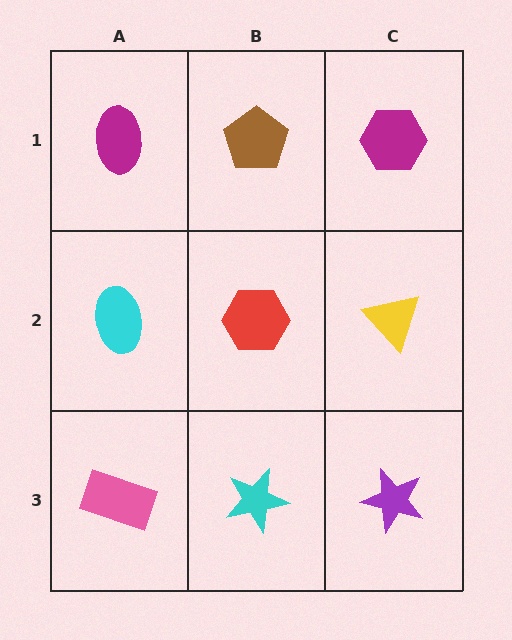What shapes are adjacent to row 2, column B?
A brown pentagon (row 1, column B), a cyan star (row 3, column B), a cyan ellipse (row 2, column A), a yellow triangle (row 2, column C).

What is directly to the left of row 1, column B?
A magenta ellipse.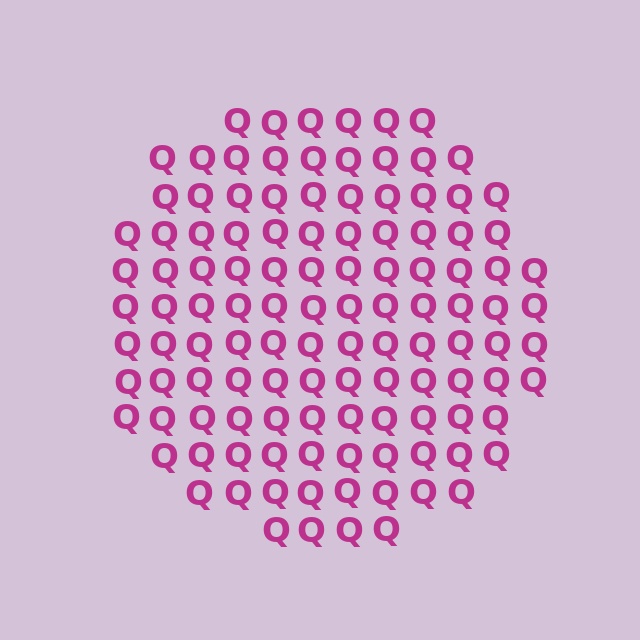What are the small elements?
The small elements are letter Q's.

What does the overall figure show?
The overall figure shows a circle.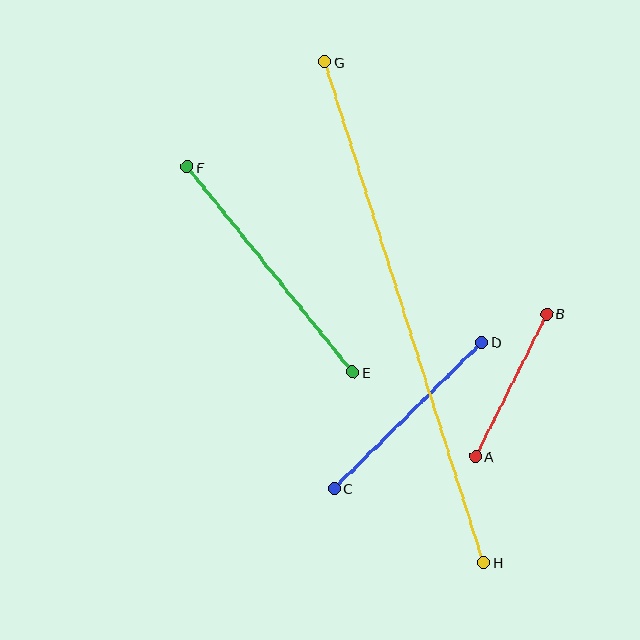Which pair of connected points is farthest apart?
Points G and H are farthest apart.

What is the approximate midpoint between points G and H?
The midpoint is at approximately (404, 312) pixels.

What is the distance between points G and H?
The distance is approximately 525 pixels.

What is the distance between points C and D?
The distance is approximately 208 pixels.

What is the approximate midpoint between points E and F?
The midpoint is at approximately (270, 270) pixels.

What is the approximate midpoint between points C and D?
The midpoint is at approximately (408, 415) pixels.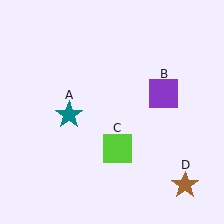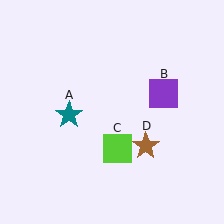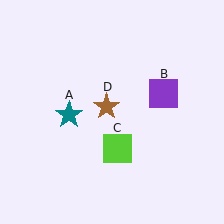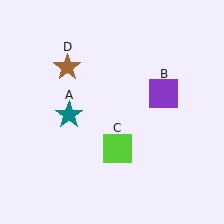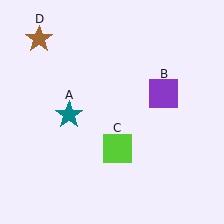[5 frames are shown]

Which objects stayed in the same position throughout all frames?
Teal star (object A) and purple square (object B) and lime square (object C) remained stationary.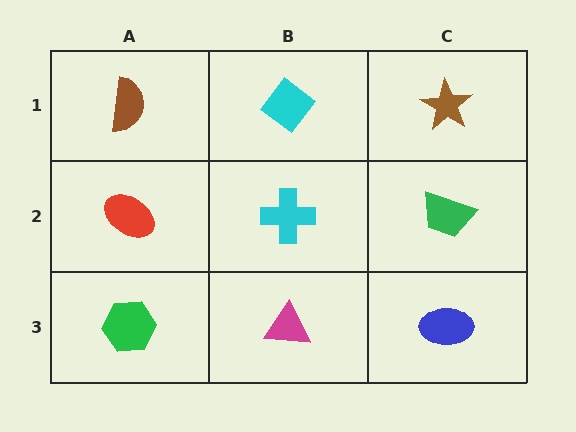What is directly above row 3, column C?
A green trapezoid.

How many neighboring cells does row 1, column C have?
2.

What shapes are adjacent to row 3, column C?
A green trapezoid (row 2, column C), a magenta triangle (row 3, column B).